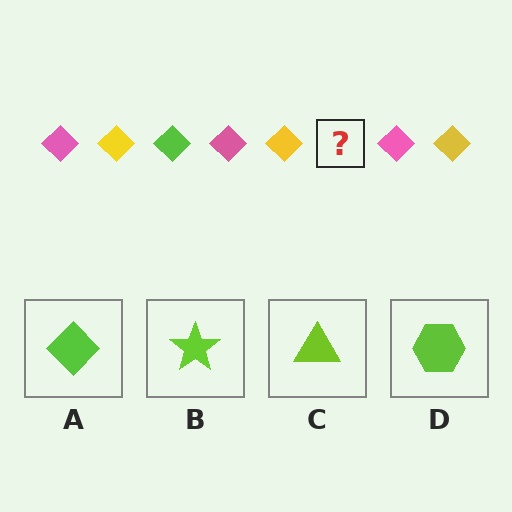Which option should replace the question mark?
Option A.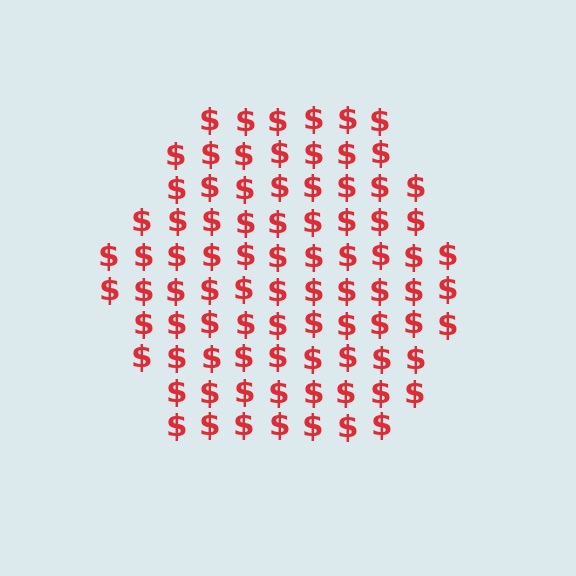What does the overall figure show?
The overall figure shows a hexagon.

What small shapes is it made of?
It is made of small dollar signs.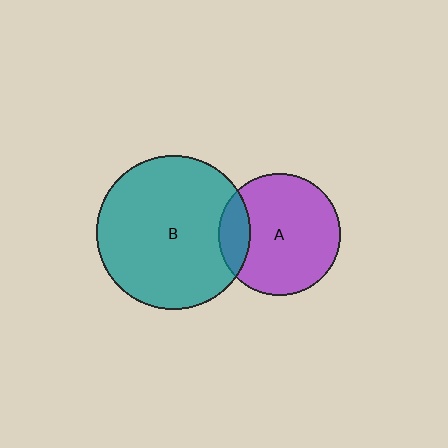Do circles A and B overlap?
Yes.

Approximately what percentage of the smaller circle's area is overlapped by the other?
Approximately 15%.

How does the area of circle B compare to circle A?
Approximately 1.6 times.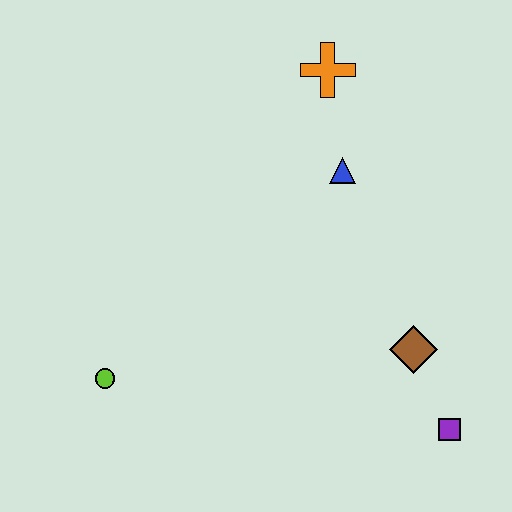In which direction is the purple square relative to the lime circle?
The purple square is to the right of the lime circle.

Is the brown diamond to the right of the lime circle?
Yes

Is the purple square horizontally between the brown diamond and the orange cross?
No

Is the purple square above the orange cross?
No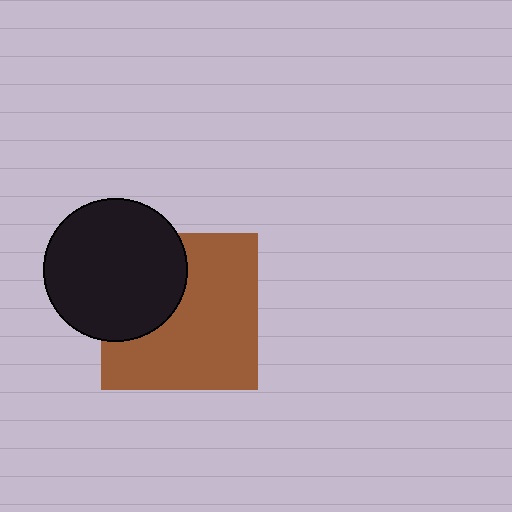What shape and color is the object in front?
The object in front is a black circle.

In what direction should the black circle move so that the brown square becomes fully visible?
The black circle should move left. That is the shortest direction to clear the overlap and leave the brown square fully visible.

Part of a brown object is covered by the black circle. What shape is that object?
It is a square.